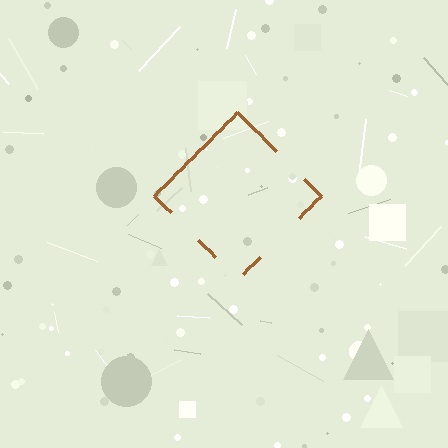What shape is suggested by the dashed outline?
The dashed outline suggests a diamond.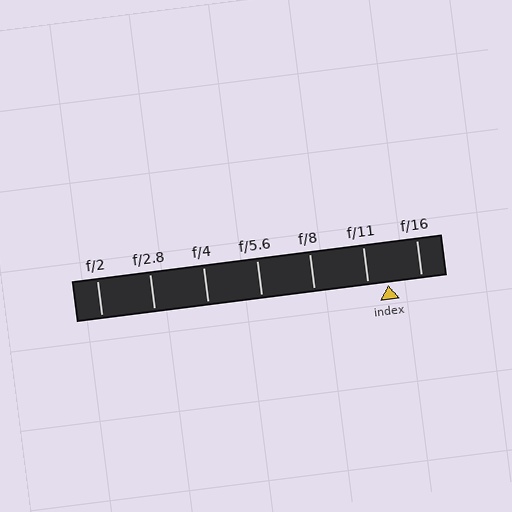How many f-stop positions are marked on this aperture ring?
There are 7 f-stop positions marked.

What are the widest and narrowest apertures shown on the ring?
The widest aperture shown is f/2 and the narrowest is f/16.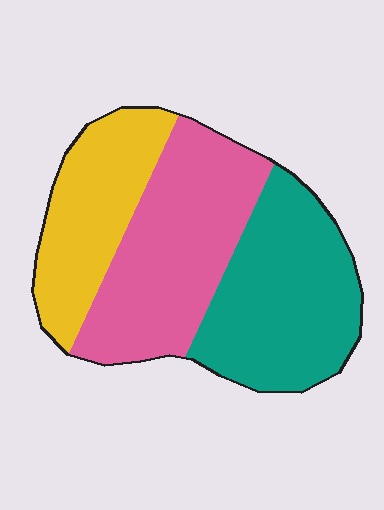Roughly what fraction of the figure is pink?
Pink covers 38% of the figure.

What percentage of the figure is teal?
Teal takes up about three eighths (3/8) of the figure.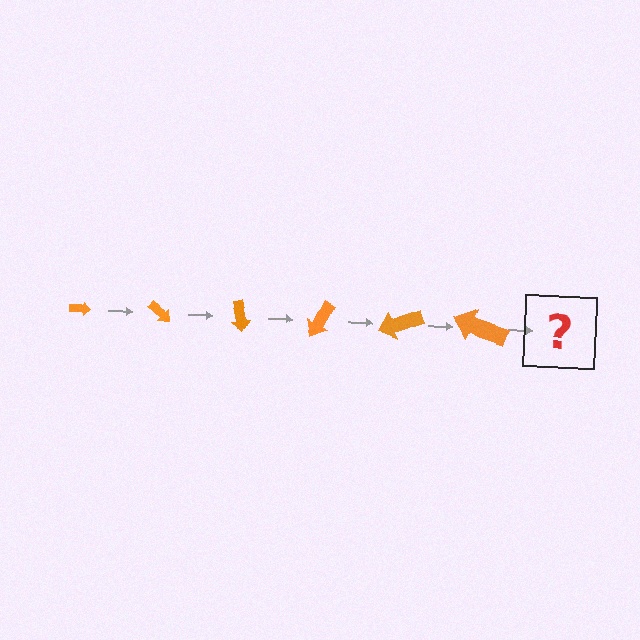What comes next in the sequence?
The next element should be an arrow, larger than the previous one and rotated 240 degrees from the start.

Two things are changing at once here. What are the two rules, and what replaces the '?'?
The two rules are that the arrow grows larger each step and it rotates 40 degrees each step. The '?' should be an arrow, larger than the previous one and rotated 240 degrees from the start.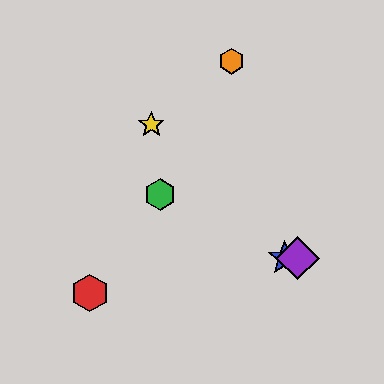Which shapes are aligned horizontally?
The blue star, the purple diamond are aligned horizontally.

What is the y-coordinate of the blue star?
The blue star is at y≈258.